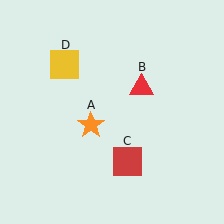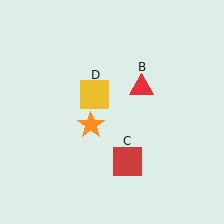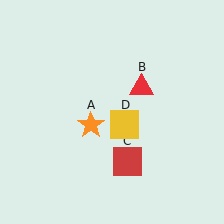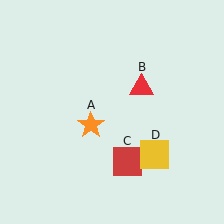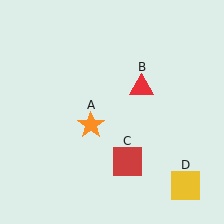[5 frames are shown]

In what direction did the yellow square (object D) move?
The yellow square (object D) moved down and to the right.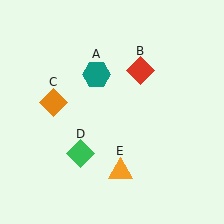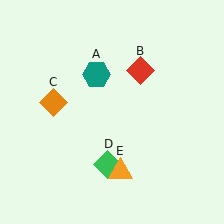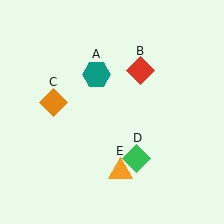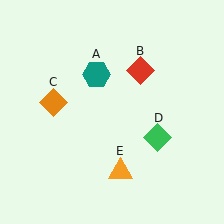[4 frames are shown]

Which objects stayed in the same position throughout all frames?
Teal hexagon (object A) and red diamond (object B) and orange diamond (object C) and orange triangle (object E) remained stationary.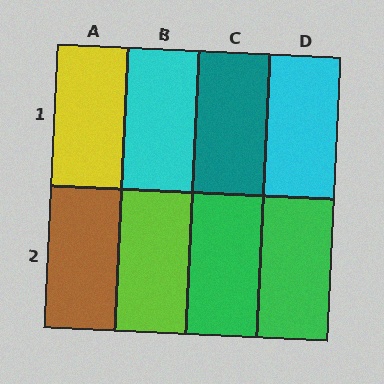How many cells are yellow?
1 cell is yellow.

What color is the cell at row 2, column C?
Green.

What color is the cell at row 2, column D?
Green.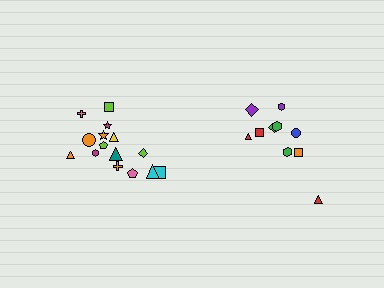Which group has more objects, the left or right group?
The left group.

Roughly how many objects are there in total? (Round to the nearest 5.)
Roughly 25 objects in total.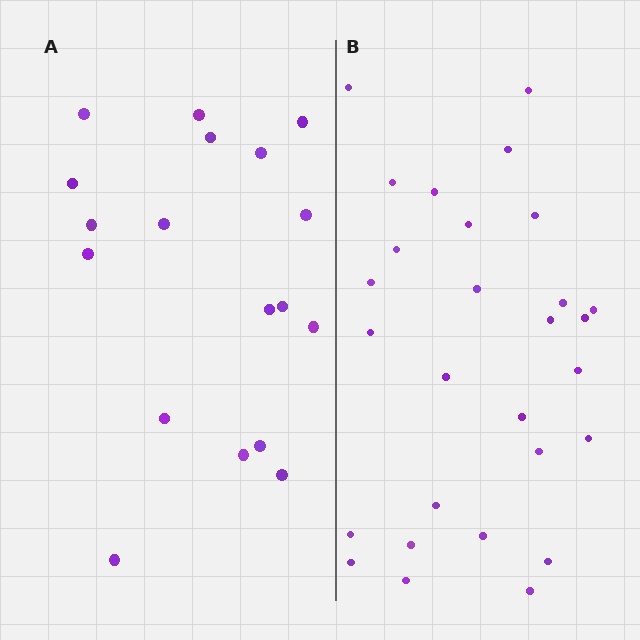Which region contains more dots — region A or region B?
Region B (the right region) has more dots.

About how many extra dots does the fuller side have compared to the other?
Region B has roughly 10 or so more dots than region A.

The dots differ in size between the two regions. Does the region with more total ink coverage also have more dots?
No. Region A has more total ink coverage because its dots are larger, but region B actually contains more individual dots. Total area can be misleading — the number of items is what matters here.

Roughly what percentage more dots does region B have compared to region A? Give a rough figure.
About 55% more.